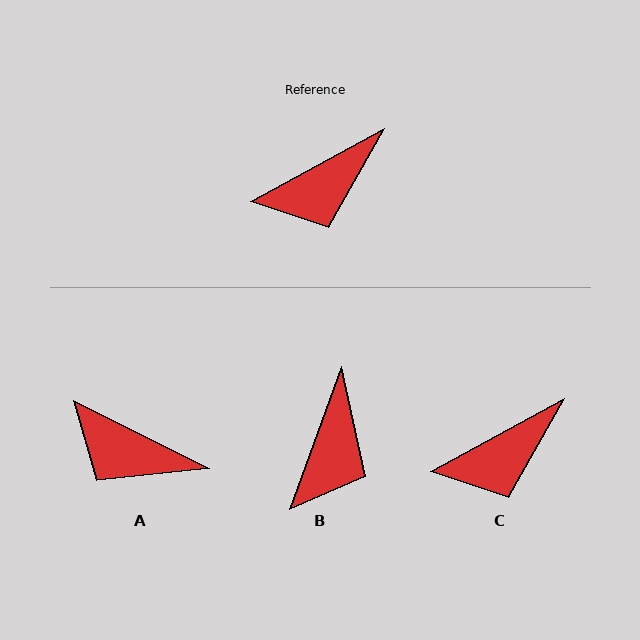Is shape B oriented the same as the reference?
No, it is off by about 42 degrees.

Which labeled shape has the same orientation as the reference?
C.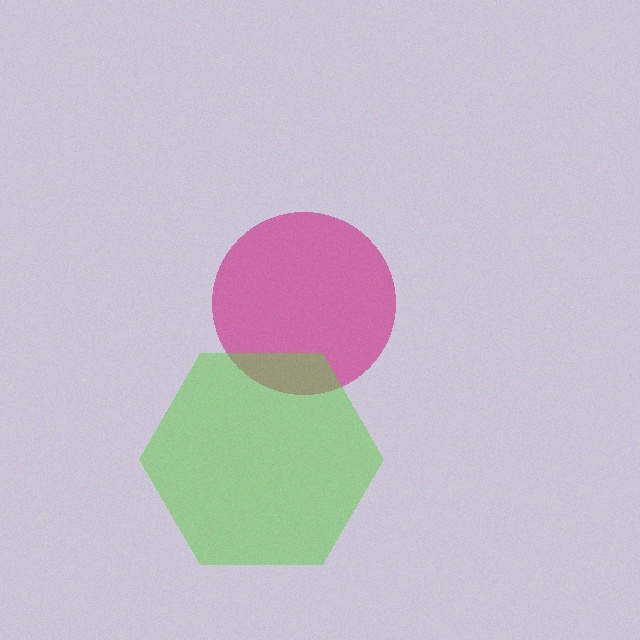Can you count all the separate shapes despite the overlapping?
Yes, there are 2 separate shapes.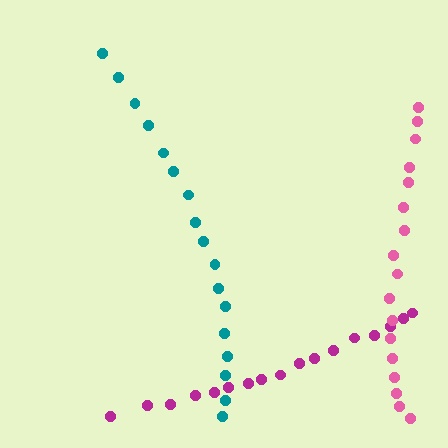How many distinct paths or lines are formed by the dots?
There are 3 distinct paths.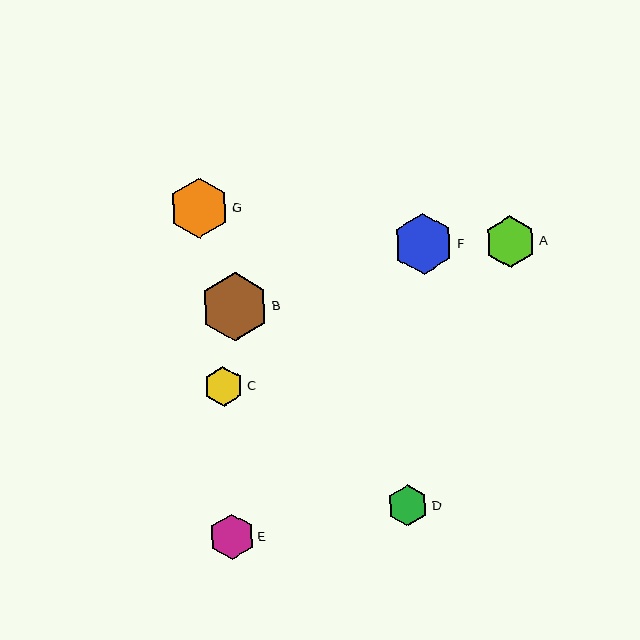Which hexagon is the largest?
Hexagon B is the largest with a size of approximately 69 pixels.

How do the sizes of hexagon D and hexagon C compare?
Hexagon D and hexagon C are approximately the same size.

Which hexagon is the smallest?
Hexagon C is the smallest with a size of approximately 40 pixels.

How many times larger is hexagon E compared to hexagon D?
Hexagon E is approximately 1.1 times the size of hexagon D.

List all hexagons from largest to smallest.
From largest to smallest: B, F, G, A, E, D, C.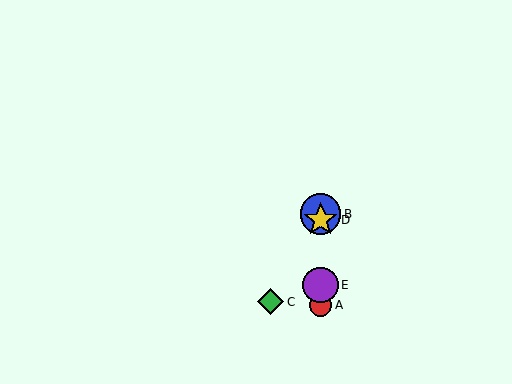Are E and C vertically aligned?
No, E is at x≈321 and C is at x≈271.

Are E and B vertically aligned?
Yes, both are at x≈321.